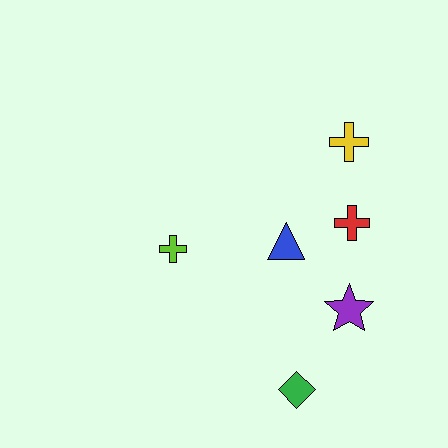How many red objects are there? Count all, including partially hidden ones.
There is 1 red object.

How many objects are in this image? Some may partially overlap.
There are 6 objects.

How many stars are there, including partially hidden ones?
There is 1 star.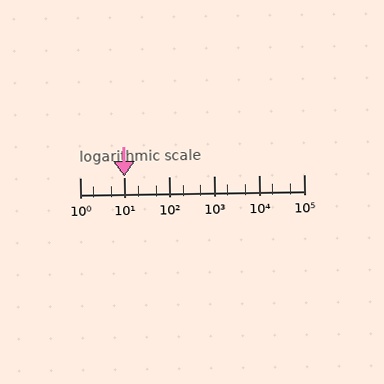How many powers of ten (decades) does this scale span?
The scale spans 5 decades, from 1 to 100000.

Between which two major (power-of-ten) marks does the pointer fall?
The pointer is between 1 and 10.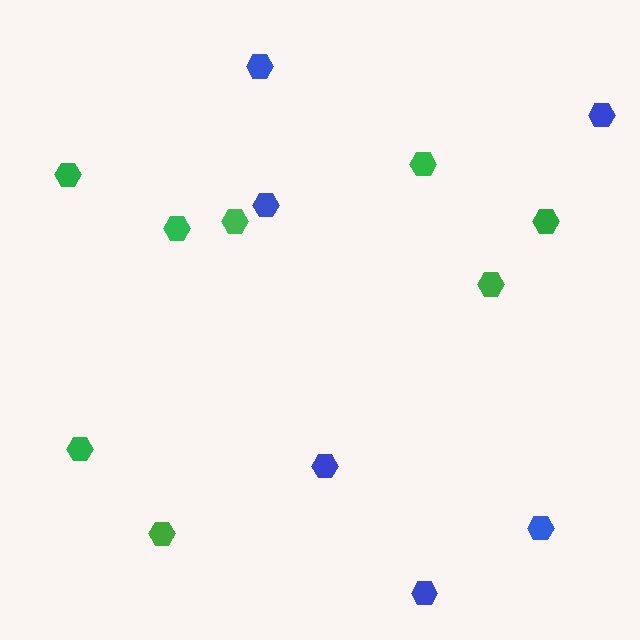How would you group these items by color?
There are 2 groups: one group of blue hexagons (6) and one group of green hexagons (8).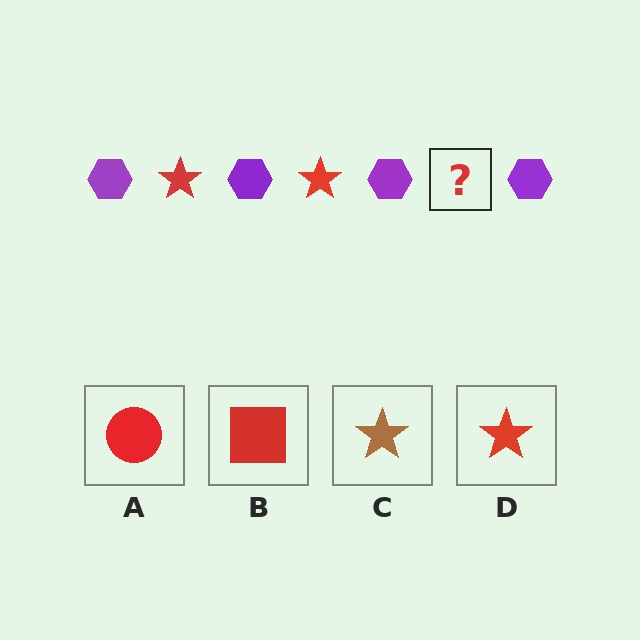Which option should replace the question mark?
Option D.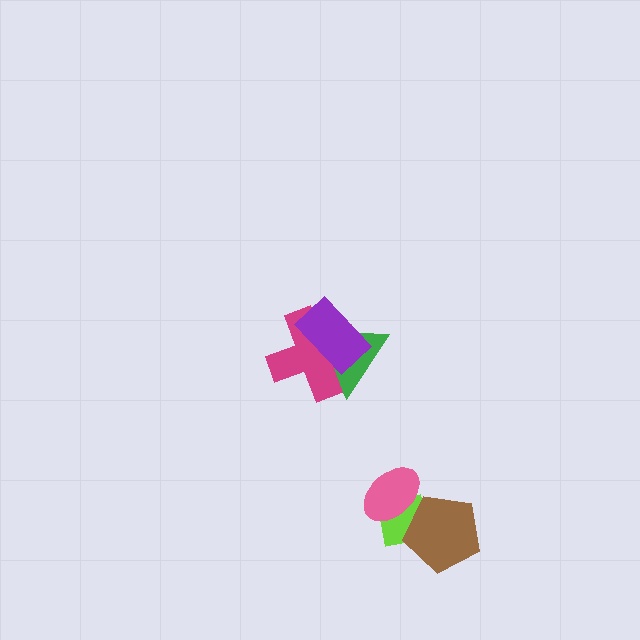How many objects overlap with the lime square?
2 objects overlap with the lime square.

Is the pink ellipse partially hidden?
Yes, it is partially covered by another shape.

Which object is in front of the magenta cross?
The purple rectangle is in front of the magenta cross.